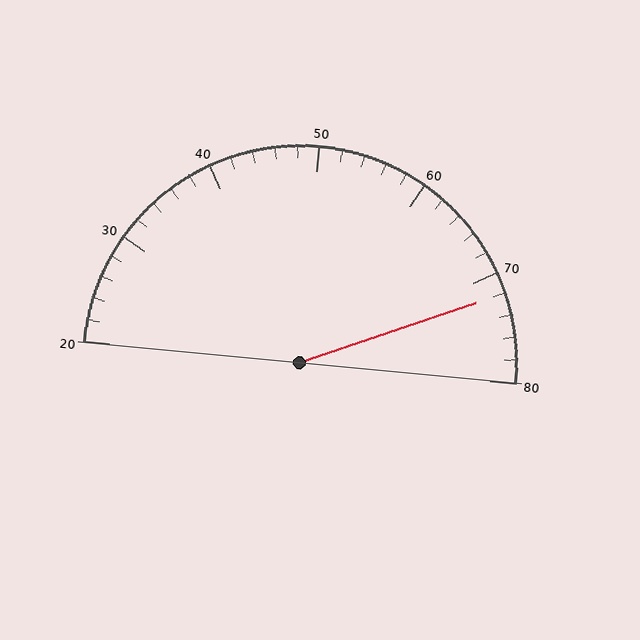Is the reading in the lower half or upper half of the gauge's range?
The reading is in the upper half of the range (20 to 80).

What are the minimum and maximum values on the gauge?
The gauge ranges from 20 to 80.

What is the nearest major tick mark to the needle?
The nearest major tick mark is 70.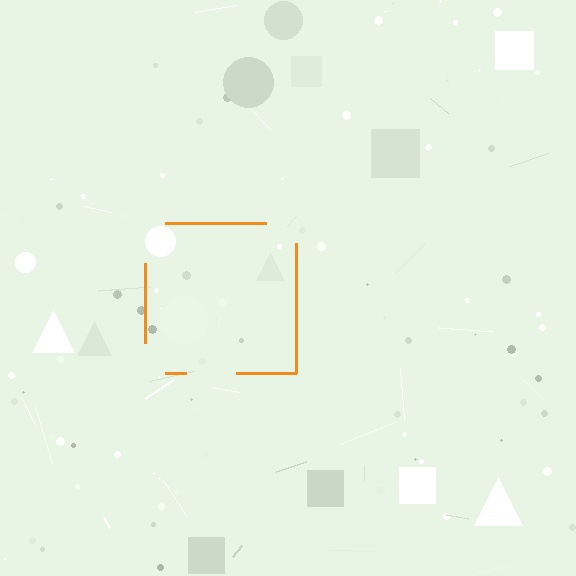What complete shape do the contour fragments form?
The contour fragments form a square.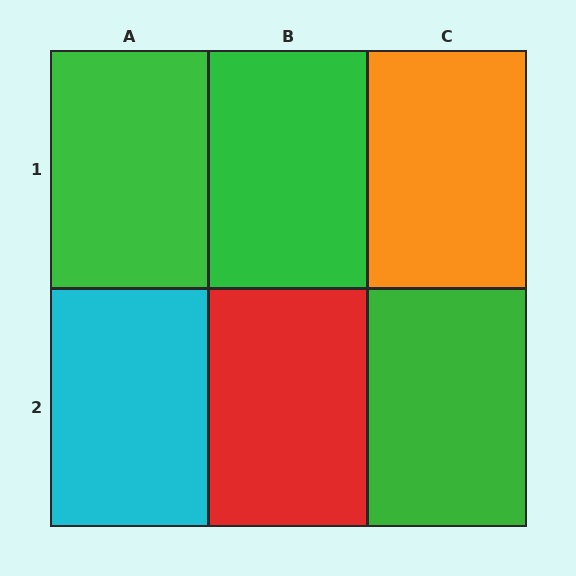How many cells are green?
3 cells are green.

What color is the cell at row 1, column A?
Green.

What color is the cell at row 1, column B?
Green.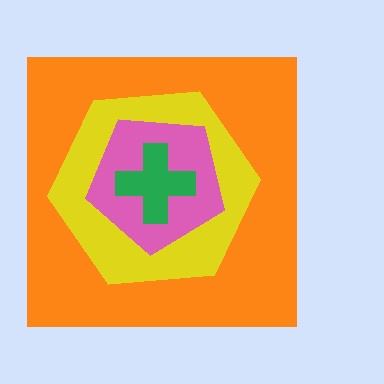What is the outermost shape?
The orange square.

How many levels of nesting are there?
4.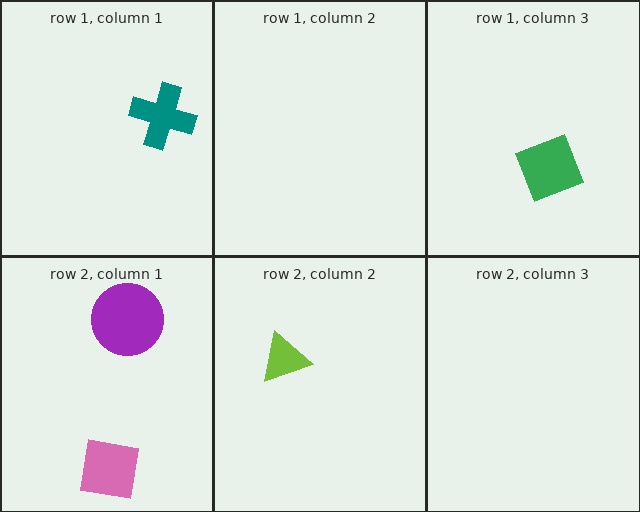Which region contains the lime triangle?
The row 2, column 2 region.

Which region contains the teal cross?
The row 1, column 1 region.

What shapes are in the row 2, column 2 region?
The lime triangle.